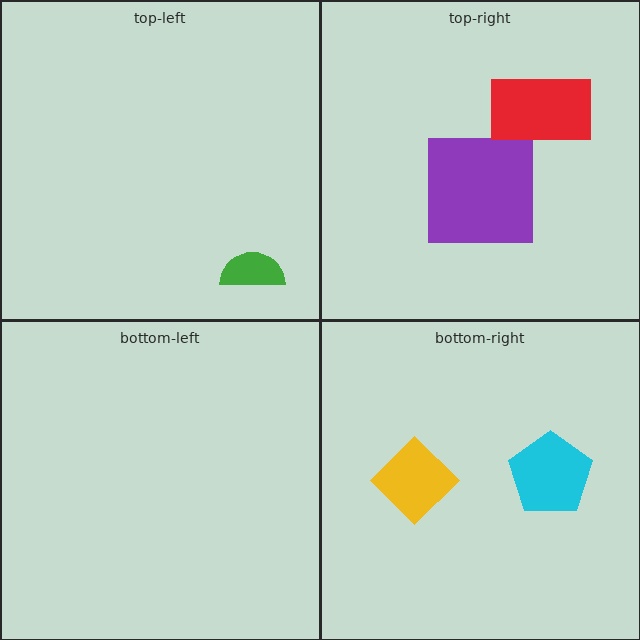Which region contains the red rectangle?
The top-right region.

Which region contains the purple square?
The top-right region.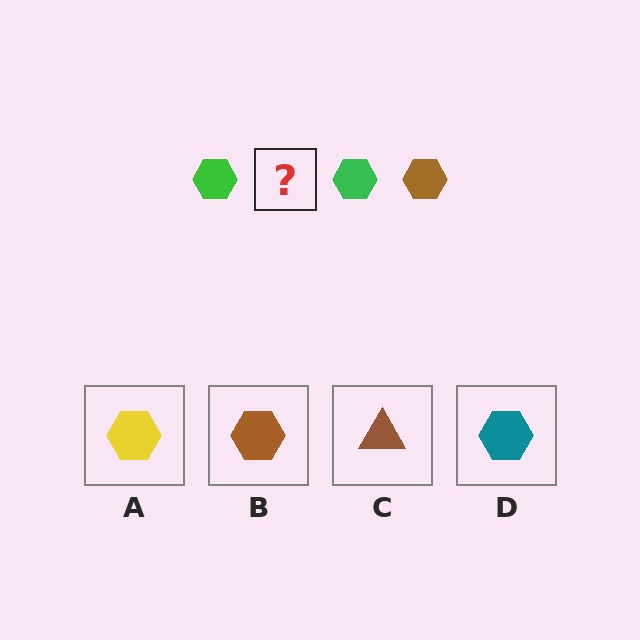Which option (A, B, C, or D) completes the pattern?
B.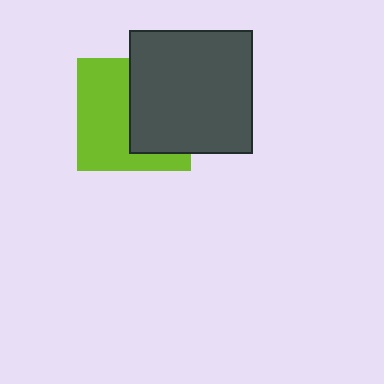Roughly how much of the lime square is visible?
About half of it is visible (roughly 54%).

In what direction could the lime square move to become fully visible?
The lime square could move left. That would shift it out from behind the dark gray square entirely.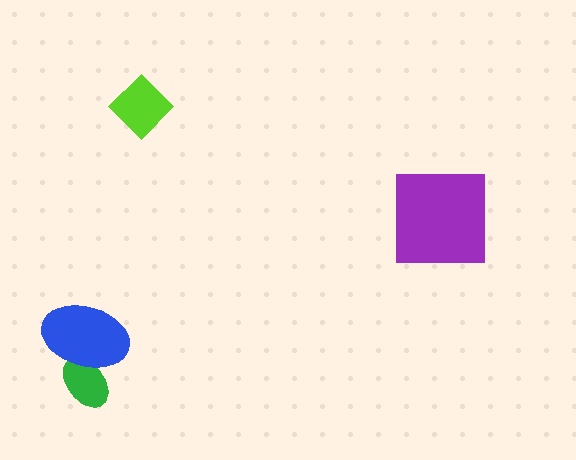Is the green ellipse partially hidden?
Yes, it is partially covered by another shape.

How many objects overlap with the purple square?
0 objects overlap with the purple square.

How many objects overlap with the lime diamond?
0 objects overlap with the lime diamond.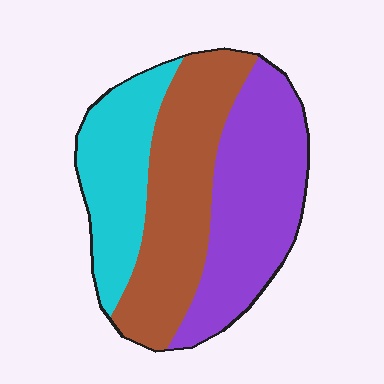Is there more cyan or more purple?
Purple.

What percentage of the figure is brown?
Brown covers about 35% of the figure.